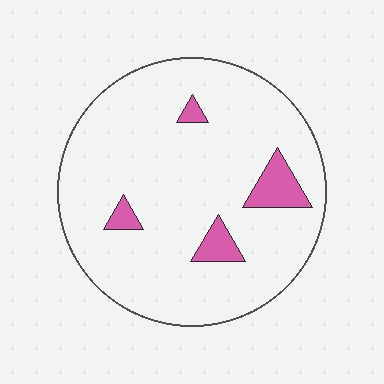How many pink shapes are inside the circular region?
4.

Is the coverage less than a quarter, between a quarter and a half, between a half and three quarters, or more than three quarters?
Less than a quarter.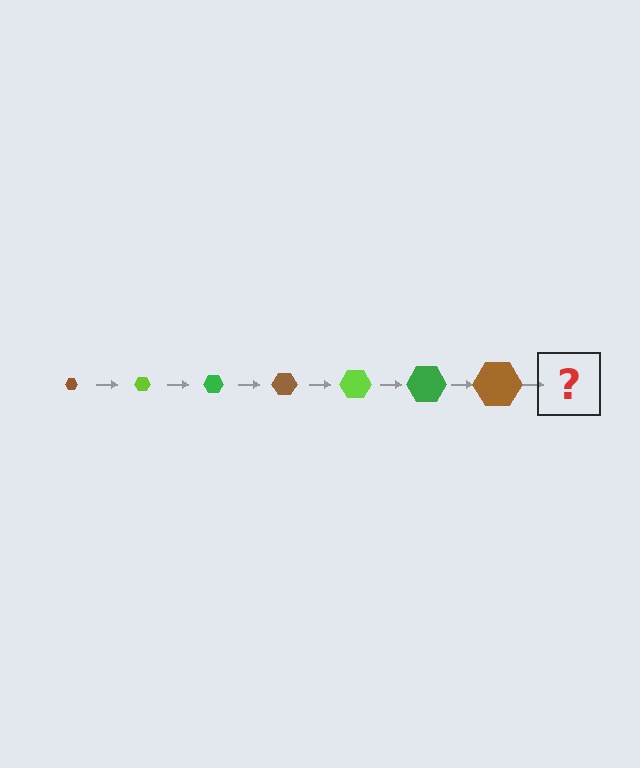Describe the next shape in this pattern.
It should be a lime hexagon, larger than the previous one.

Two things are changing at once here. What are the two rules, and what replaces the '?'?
The two rules are that the hexagon grows larger each step and the color cycles through brown, lime, and green. The '?' should be a lime hexagon, larger than the previous one.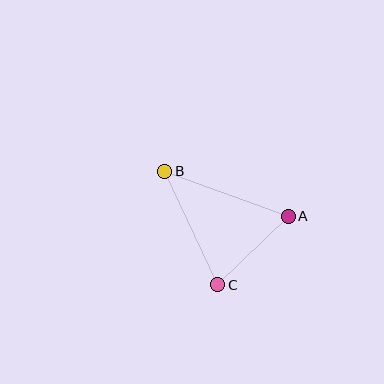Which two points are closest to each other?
Points A and C are closest to each other.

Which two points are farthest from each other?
Points A and B are farthest from each other.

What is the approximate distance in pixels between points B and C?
The distance between B and C is approximately 125 pixels.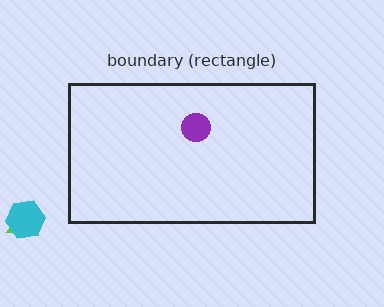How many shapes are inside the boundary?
1 inside, 2 outside.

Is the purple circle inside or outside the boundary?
Inside.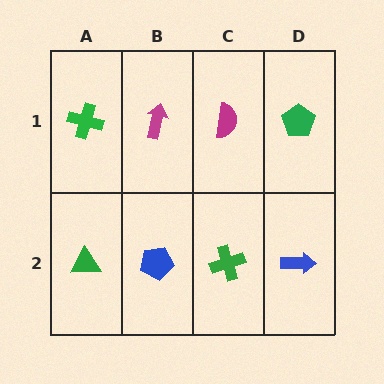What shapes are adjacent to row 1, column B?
A blue pentagon (row 2, column B), a green cross (row 1, column A), a magenta semicircle (row 1, column C).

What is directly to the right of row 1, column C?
A green pentagon.